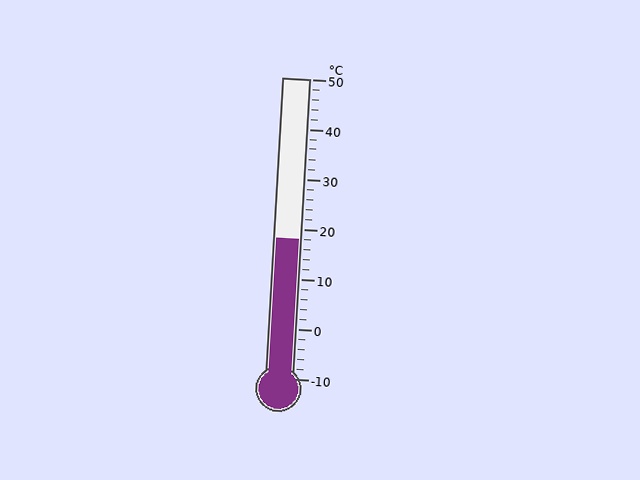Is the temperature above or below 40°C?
The temperature is below 40°C.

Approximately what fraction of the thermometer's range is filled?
The thermometer is filled to approximately 45% of its range.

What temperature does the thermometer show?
The thermometer shows approximately 18°C.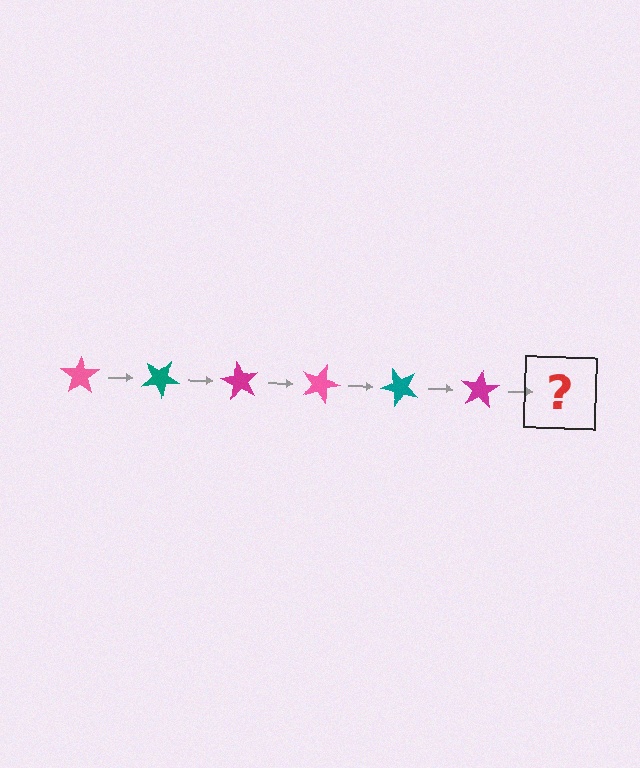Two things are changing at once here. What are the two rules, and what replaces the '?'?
The two rules are that it rotates 30 degrees each step and the color cycles through pink, teal, and magenta. The '?' should be a pink star, rotated 180 degrees from the start.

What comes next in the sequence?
The next element should be a pink star, rotated 180 degrees from the start.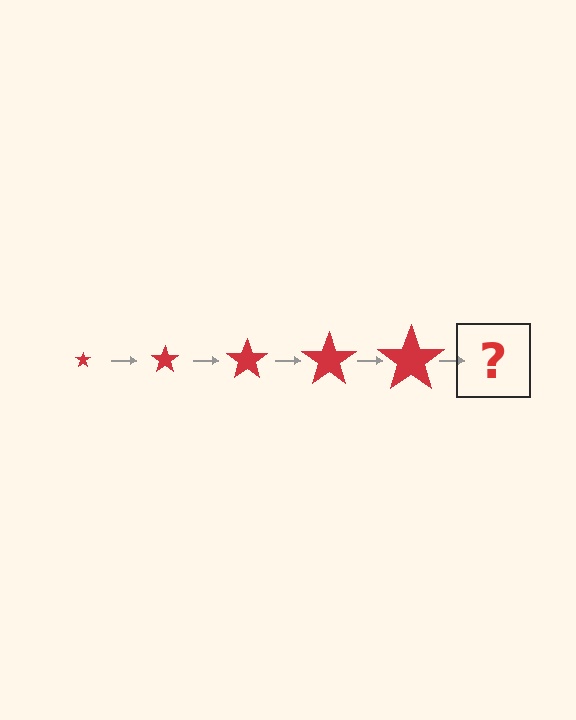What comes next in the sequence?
The next element should be a red star, larger than the previous one.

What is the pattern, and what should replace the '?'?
The pattern is that the star gets progressively larger each step. The '?' should be a red star, larger than the previous one.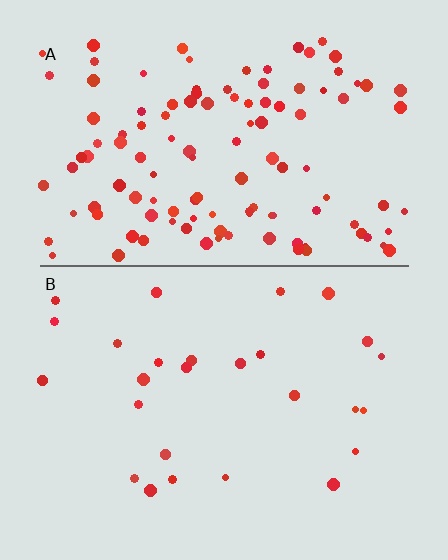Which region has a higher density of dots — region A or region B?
A (the top).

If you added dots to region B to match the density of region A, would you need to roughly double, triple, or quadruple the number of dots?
Approximately quadruple.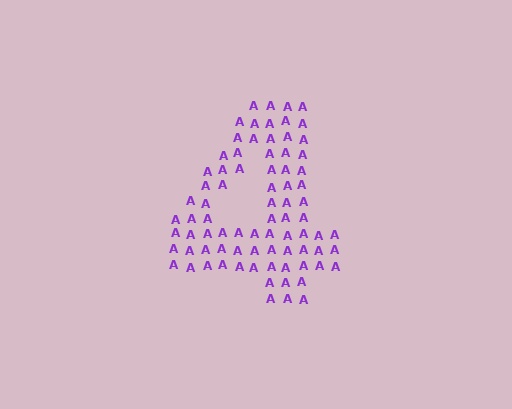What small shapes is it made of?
It is made of small letter A's.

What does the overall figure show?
The overall figure shows the digit 4.